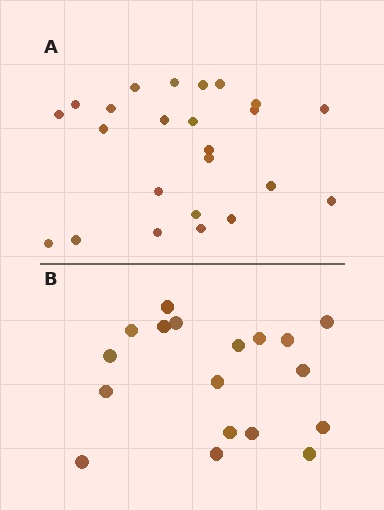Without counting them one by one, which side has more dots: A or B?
Region A (the top region) has more dots.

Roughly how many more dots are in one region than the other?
Region A has about 6 more dots than region B.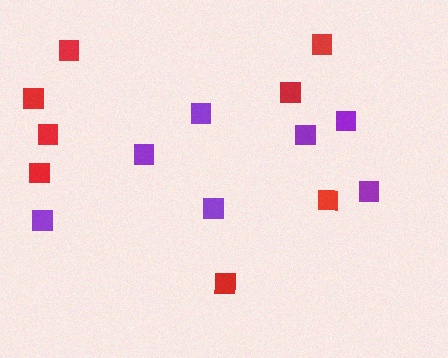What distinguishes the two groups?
There are 2 groups: one group of red squares (8) and one group of purple squares (7).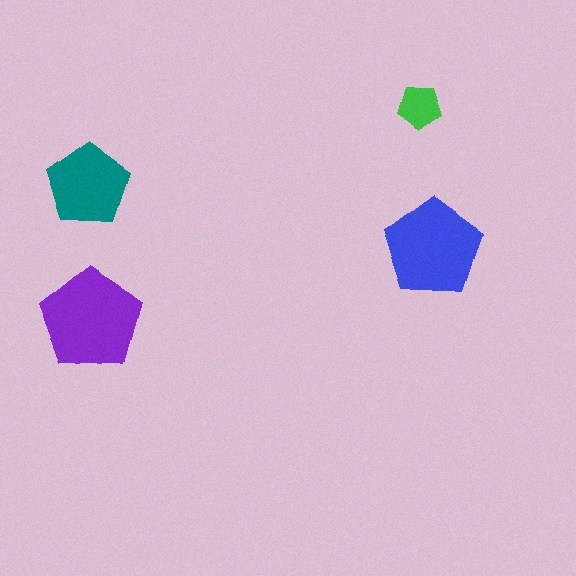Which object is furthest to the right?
The blue pentagon is rightmost.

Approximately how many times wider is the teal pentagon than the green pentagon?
About 2 times wider.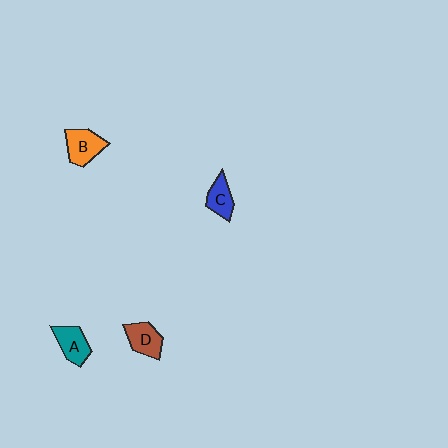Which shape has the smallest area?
Shape C (blue).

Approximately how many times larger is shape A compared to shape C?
Approximately 1.2 times.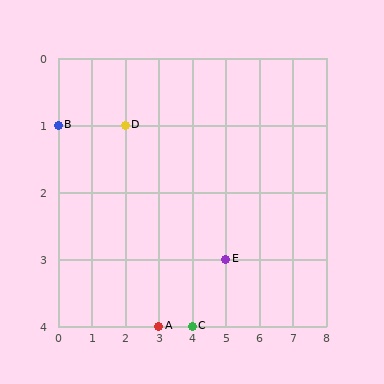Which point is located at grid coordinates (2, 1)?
Point D is at (2, 1).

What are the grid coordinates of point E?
Point E is at grid coordinates (5, 3).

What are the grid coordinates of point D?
Point D is at grid coordinates (2, 1).